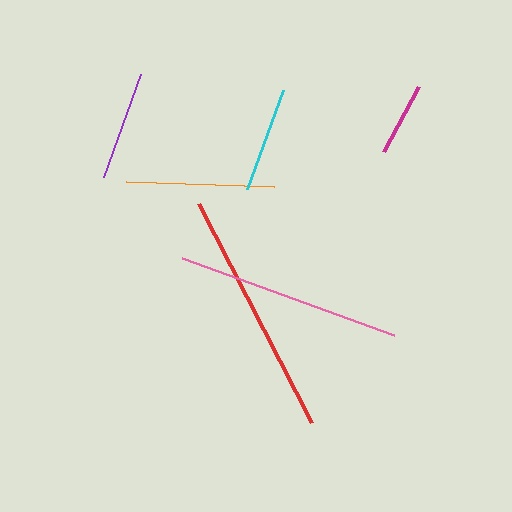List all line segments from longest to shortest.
From longest to shortest: red, pink, orange, purple, cyan, magenta.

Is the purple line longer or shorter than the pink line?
The pink line is longer than the purple line.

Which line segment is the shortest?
The magenta line is the shortest at approximately 74 pixels.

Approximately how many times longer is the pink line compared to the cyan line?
The pink line is approximately 2.1 times the length of the cyan line.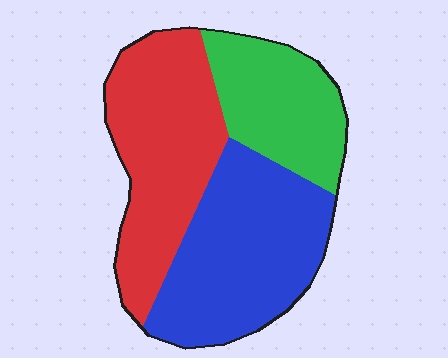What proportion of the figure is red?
Red covers roughly 35% of the figure.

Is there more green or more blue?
Blue.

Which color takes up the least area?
Green, at roughly 25%.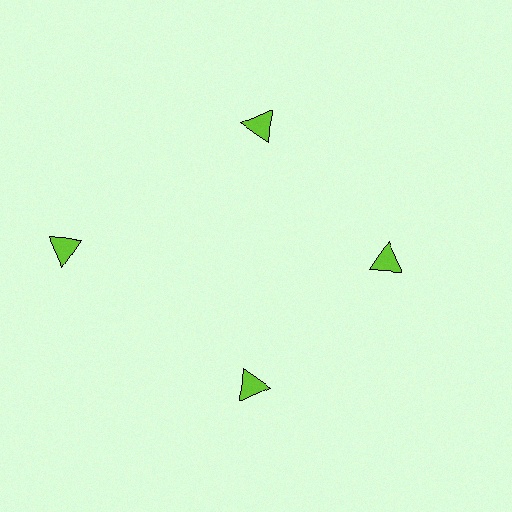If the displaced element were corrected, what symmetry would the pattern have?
It would have 4-fold rotational symmetry — the pattern would map onto itself every 90 degrees.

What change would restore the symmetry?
The symmetry would be restored by moving it inward, back onto the ring so that all 4 triangles sit at equal angles and equal distance from the center.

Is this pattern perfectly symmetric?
No. The 4 lime triangles are arranged in a ring, but one element near the 9 o'clock position is pushed outward from the center, breaking the 4-fold rotational symmetry.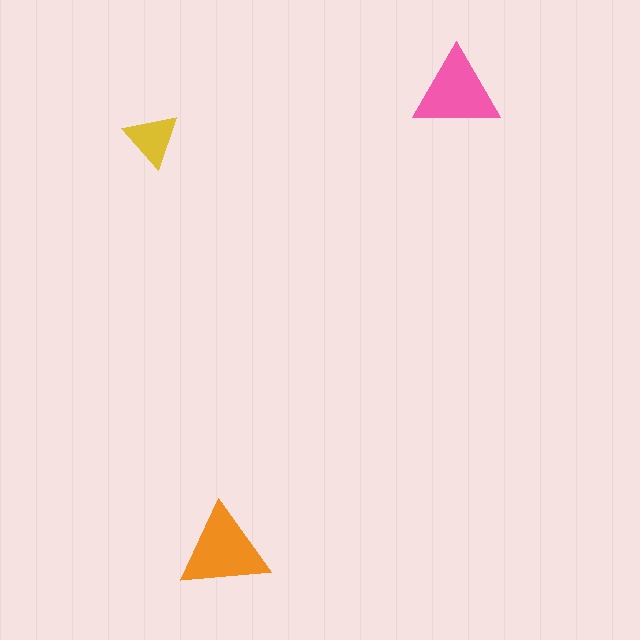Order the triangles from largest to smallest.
the orange one, the pink one, the yellow one.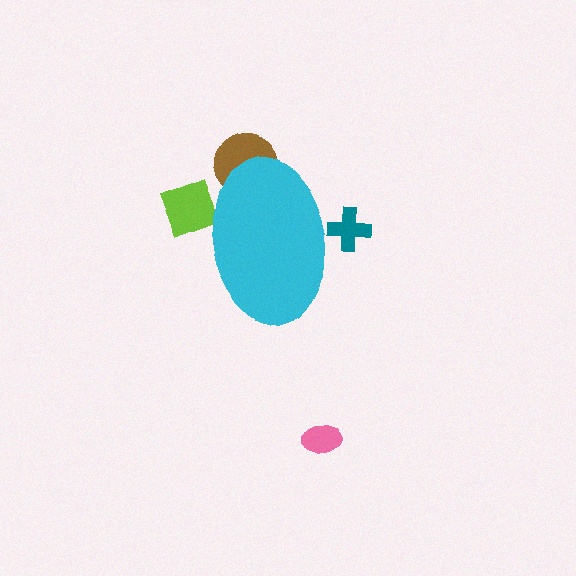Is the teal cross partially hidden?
Yes, the teal cross is partially hidden behind the cyan ellipse.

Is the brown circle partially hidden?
Yes, the brown circle is partially hidden behind the cyan ellipse.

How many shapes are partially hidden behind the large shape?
3 shapes are partially hidden.